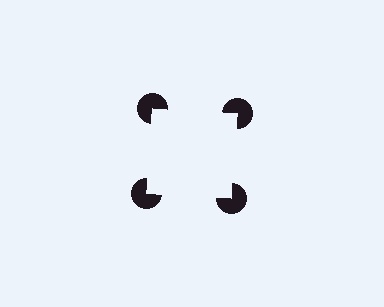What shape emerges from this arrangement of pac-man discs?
An illusory square — its edges are inferred from the aligned wedge cuts in the pac-man discs, not physically drawn.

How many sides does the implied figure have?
4 sides.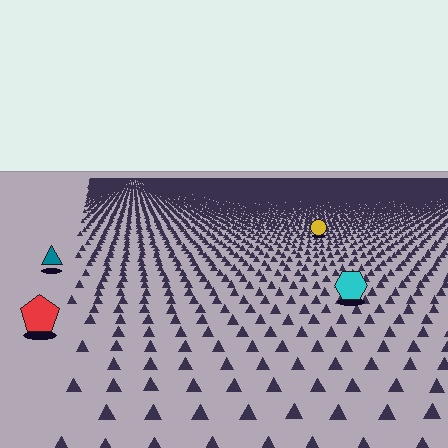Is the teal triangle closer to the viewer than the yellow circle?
Yes. The teal triangle is closer — you can tell from the texture gradient: the ground texture is coarser near it.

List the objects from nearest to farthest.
From nearest to farthest: the red pentagon, the cyan hexagon, the teal triangle, the yellow circle.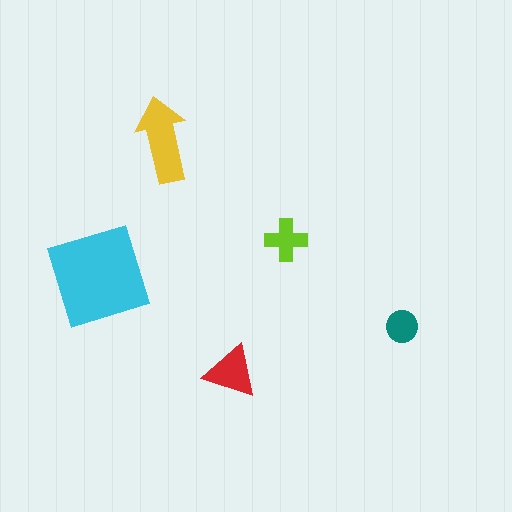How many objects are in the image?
There are 5 objects in the image.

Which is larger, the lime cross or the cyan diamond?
The cyan diamond.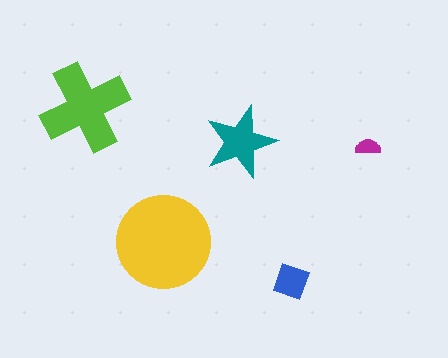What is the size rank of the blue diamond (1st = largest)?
4th.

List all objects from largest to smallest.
The yellow circle, the lime cross, the teal star, the blue diamond, the magenta semicircle.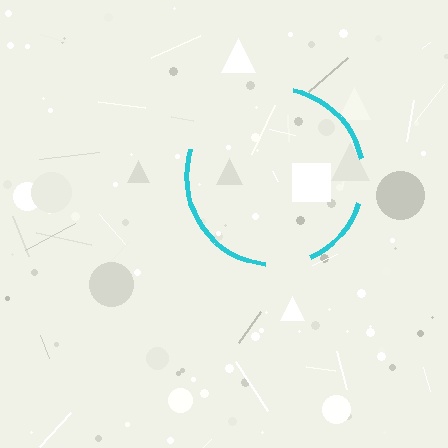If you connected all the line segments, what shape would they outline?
They would outline a circle.